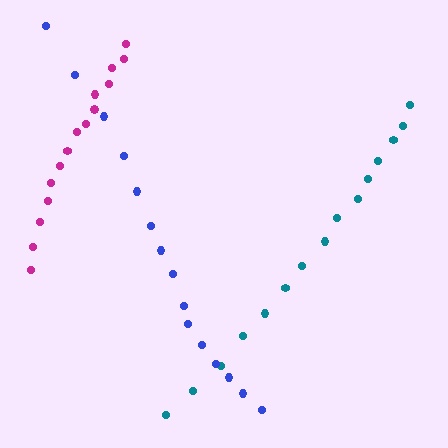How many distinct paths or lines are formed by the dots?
There are 3 distinct paths.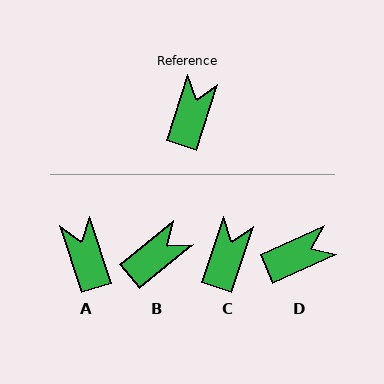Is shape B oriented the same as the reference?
No, it is off by about 33 degrees.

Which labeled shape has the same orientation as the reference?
C.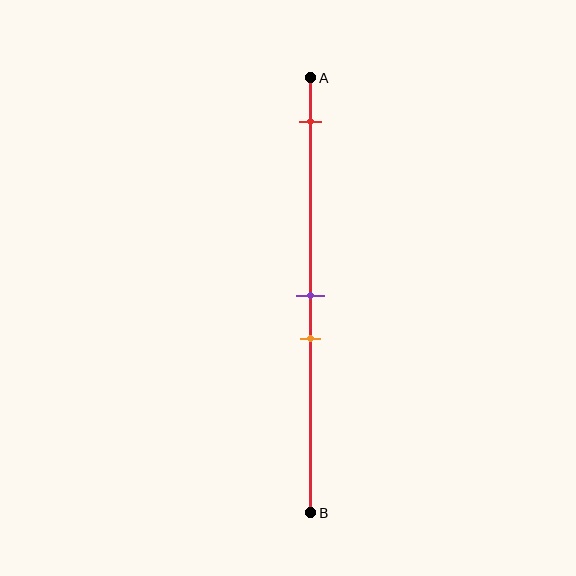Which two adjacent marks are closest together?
The purple and orange marks are the closest adjacent pair.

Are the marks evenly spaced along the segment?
No, the marks are not evenly spaced.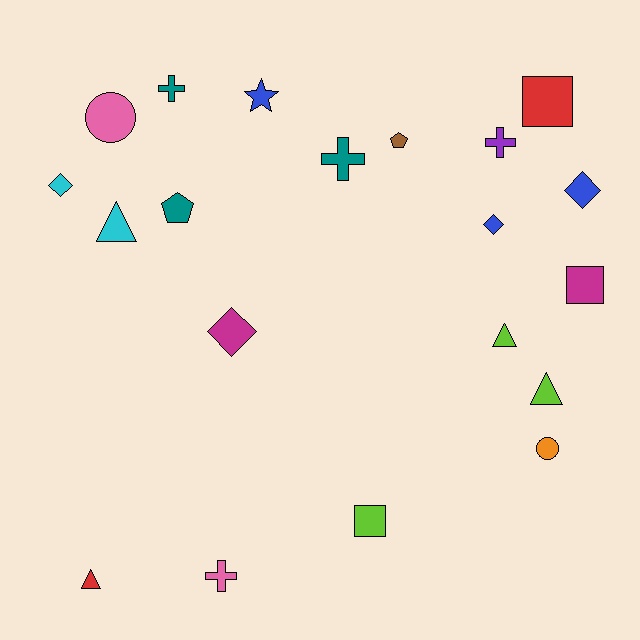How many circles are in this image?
There are 2 circles.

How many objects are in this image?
There are 20 objects.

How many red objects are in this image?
There are 2 red objects.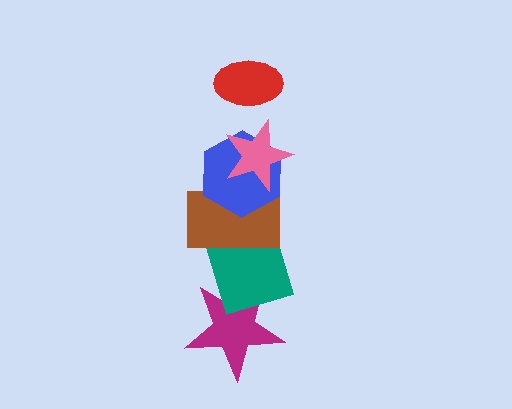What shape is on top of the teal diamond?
The brown rectangle is on top of the teal diamond.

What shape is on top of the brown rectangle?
The blue hexagon is on top of the brown rectangle.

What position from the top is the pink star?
The pink star is 2nd from the top.